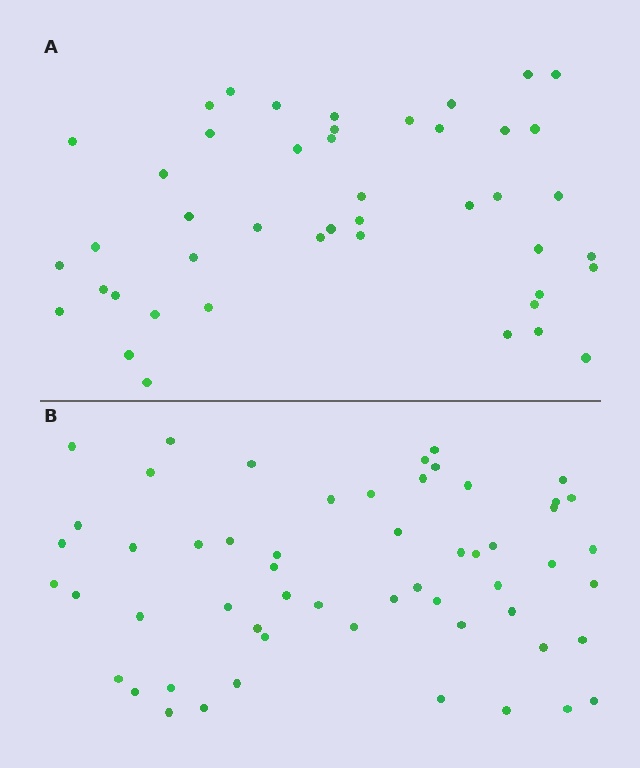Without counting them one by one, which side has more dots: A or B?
Region B (the bottom region) has more dots.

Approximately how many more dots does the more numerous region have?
Region B has roughly 12 or so more dots than region A.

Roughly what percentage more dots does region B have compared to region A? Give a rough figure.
About 25% more.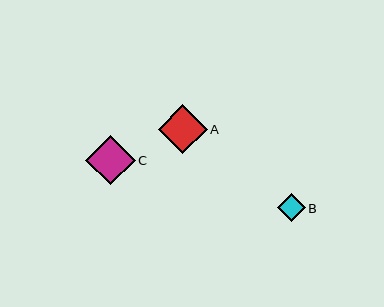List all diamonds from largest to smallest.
From largest to smallest: C, A, B.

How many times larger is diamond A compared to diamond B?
Diamond A is approximately 1.8 times the size of diamond B.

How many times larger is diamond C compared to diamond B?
Diamond C is approximately 1.8 times the size of diamond B.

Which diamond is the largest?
Diamond C is the largest with a size of approximately 49 pixels.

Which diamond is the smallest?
Diamond B is the smallest with a size of approximately 28 pixels.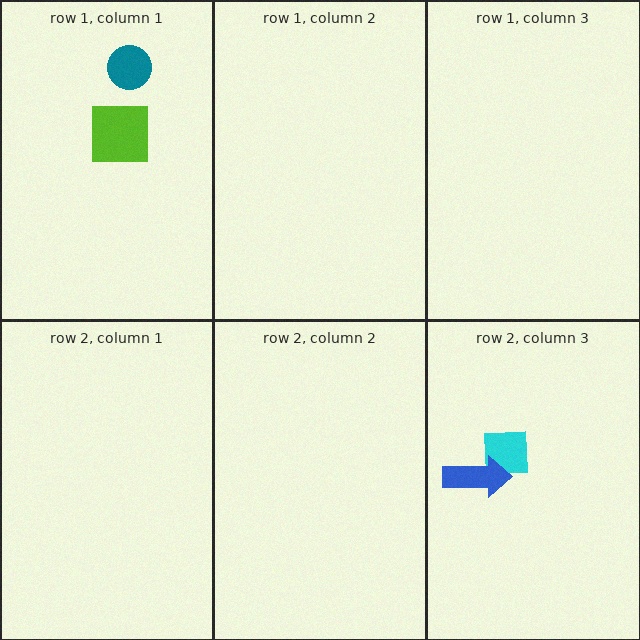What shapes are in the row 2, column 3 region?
The cyan square, the blue arrow.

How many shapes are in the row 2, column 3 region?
2.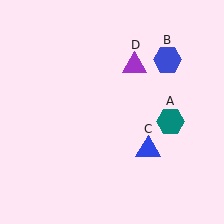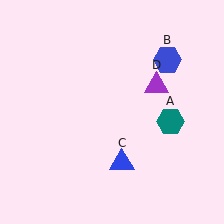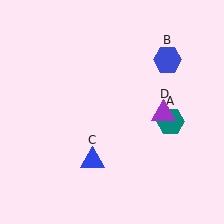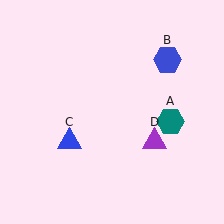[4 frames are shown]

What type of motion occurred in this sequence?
The blue triangle (object C), purple triangle (object D) rotated clockwise around the center of the scene.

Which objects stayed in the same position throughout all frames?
Teal hexagon (object A) and blue hexagon (object B) remained stationary.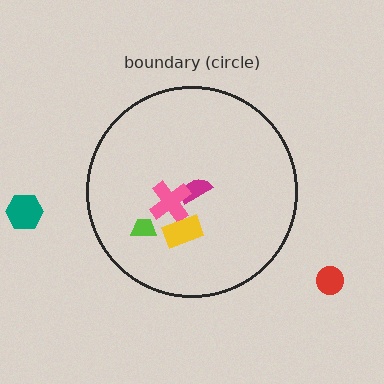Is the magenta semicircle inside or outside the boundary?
Inside.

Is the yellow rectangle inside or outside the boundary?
Inside.